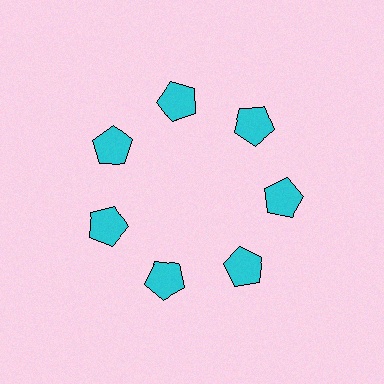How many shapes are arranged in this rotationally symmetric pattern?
There are 7 shapes, arranged in 7 groups of 1.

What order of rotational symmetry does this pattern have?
This pattern has 7-fold rotational symmetry.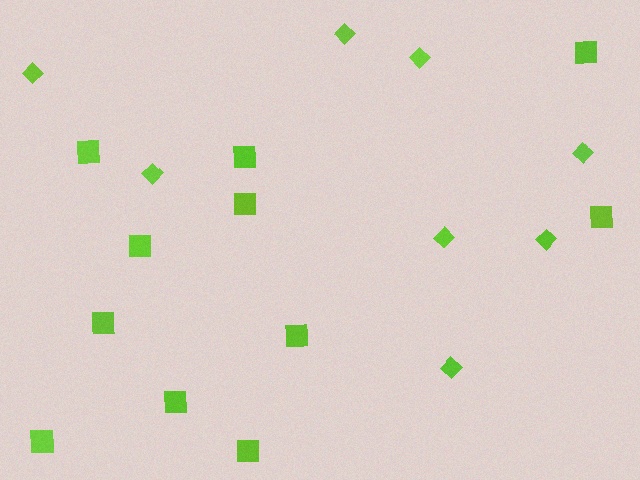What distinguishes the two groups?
There are 2 groups: one group of squares (11) and one group of diamonds (8).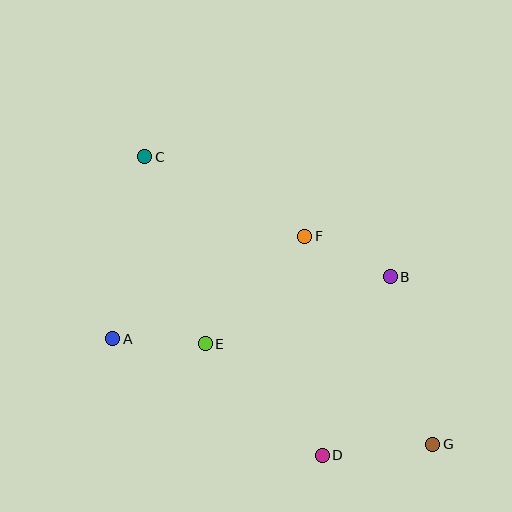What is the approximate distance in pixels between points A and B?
The distance between A and B is approximately 284 pixels.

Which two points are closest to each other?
Points A and E are closest to each other.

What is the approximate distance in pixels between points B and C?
The distance between B and C is approximately 274 pixels.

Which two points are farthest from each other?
Points C and G are farthest from each other.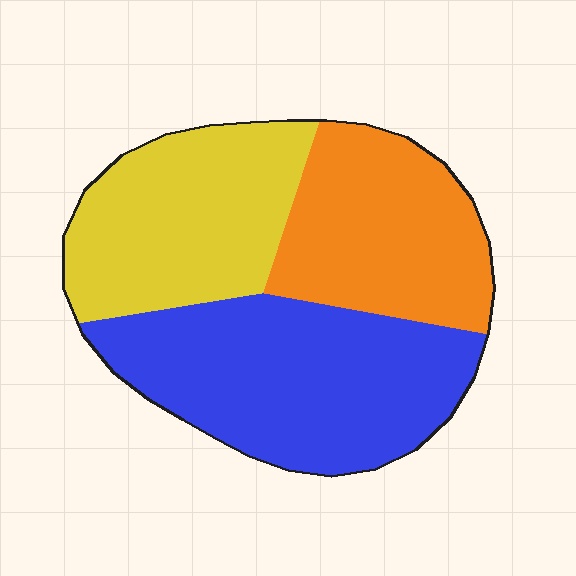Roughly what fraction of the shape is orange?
Orange covers about 30% of the shape.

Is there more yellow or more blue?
Blue.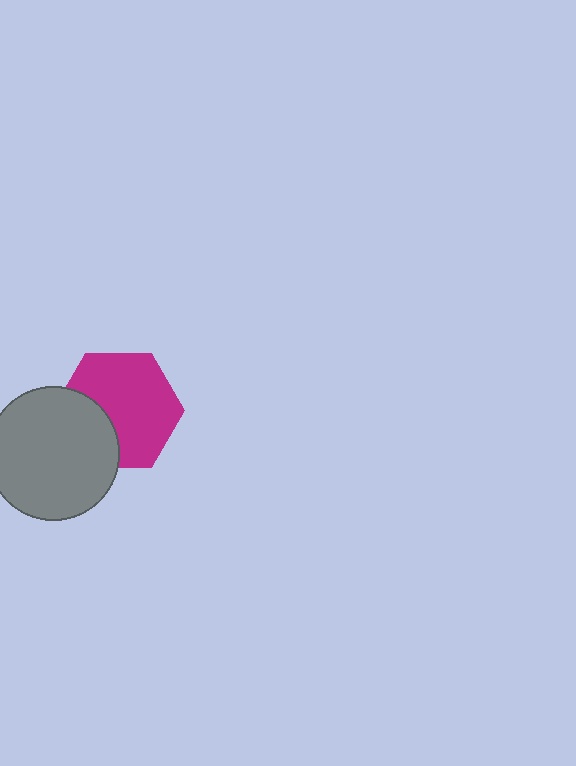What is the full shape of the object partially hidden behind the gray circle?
The partially hidden object is a magenta hexagon.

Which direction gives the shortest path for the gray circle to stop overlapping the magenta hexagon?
Moving toward the lower-left gives the shortest separation.